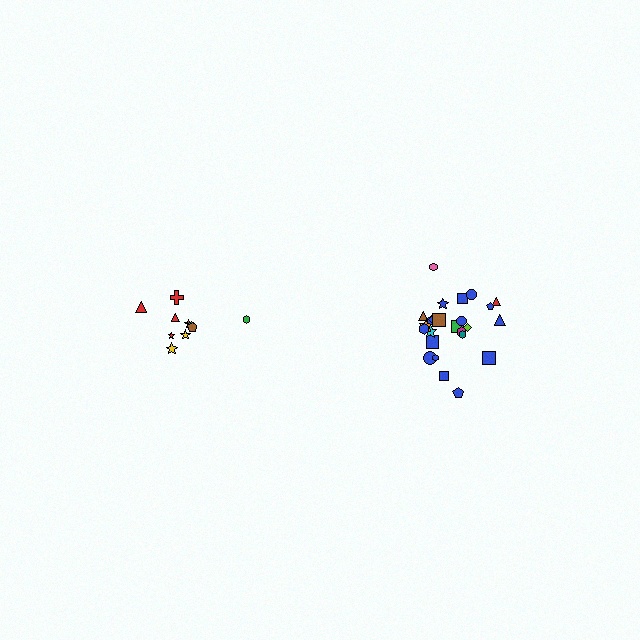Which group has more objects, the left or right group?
The right group.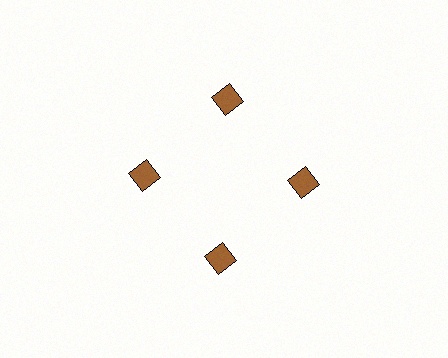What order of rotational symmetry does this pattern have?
This pattern has 4-fold rotational symmetry.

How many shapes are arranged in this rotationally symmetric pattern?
There are 4 shapes, arranged in 4 groups of 1.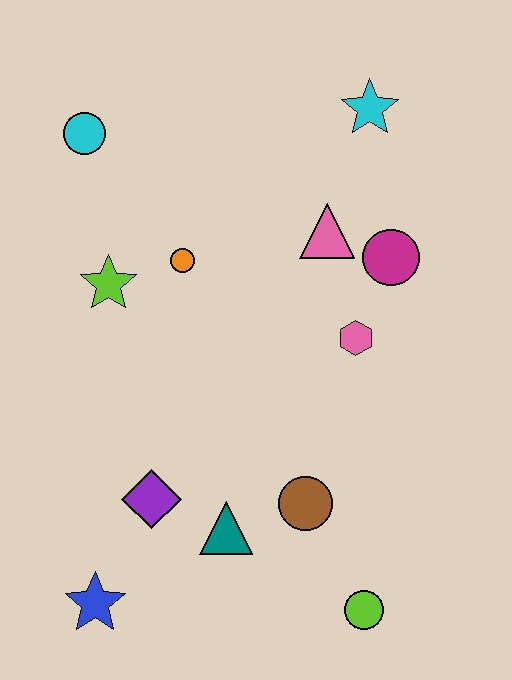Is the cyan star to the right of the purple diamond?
Yes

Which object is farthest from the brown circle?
The cyan circle is farthest from the brown circle.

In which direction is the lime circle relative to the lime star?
The lime circle is below the lime star.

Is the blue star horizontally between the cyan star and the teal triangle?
No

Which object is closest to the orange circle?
The lime star is closest to the orange circle.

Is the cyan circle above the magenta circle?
Yes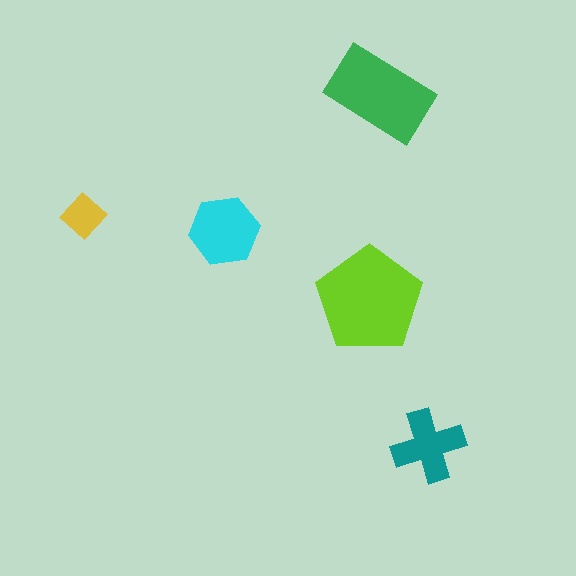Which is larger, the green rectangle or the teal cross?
The green rectangle.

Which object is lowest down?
The teal cross is bottommost.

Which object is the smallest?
The yellow diamond.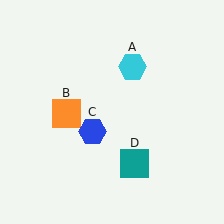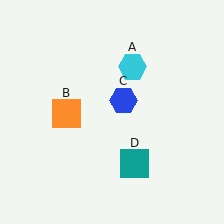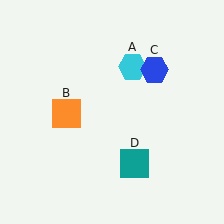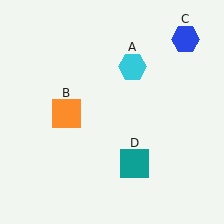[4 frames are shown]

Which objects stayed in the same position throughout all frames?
Cyan hexagon (object A) and orange square (object B) and teal square (object D) remained stationary.